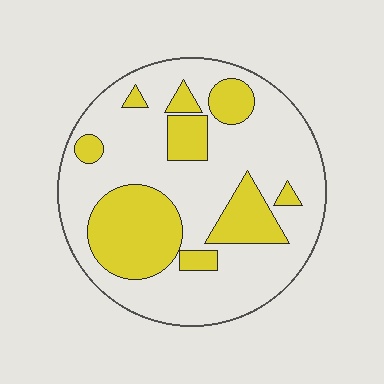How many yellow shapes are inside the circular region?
9.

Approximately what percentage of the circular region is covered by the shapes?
Approximately 30%.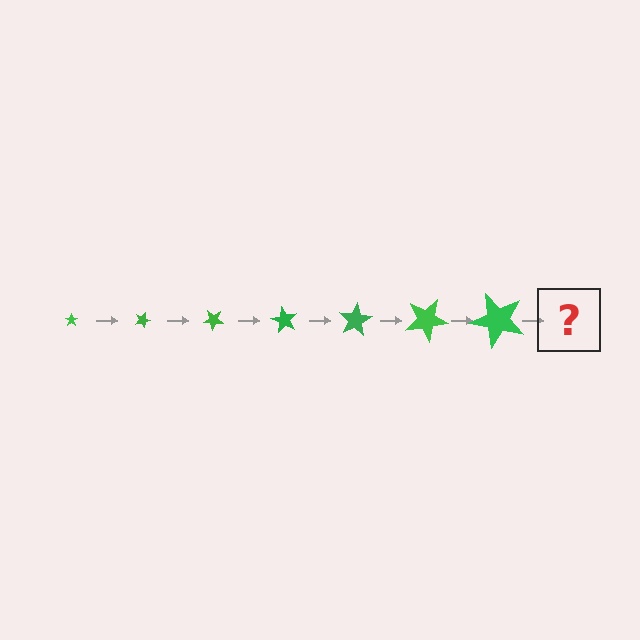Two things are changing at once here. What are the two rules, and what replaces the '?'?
The two rules are that the star grows larger each step and it rotates 20 degrees each step. The '?' should be a star, larger than the previous one and rotated 140 degrees from the start.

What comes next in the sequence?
The next element should be a star, larger than the previous one and rotated 140 degrees from the start.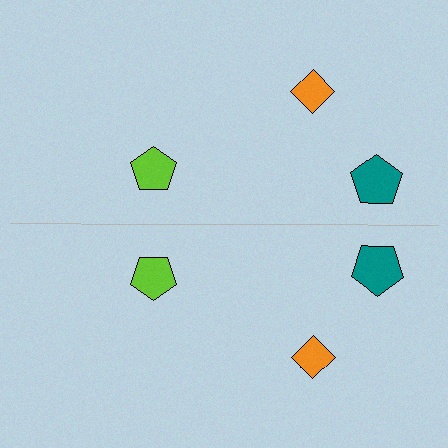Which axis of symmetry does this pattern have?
The pattern has a horizontal axis of symmetry running through the center of the image.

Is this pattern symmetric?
Yes, this pattern has bilateral (reflection) symmetry.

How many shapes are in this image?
There are 6 shapes in this image.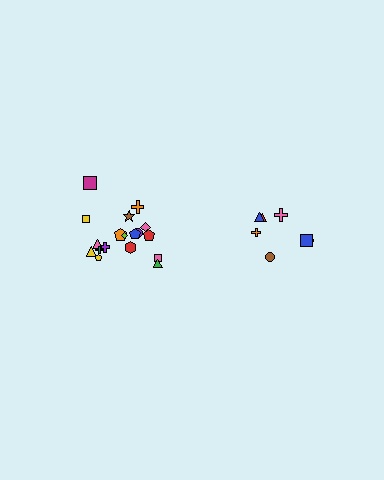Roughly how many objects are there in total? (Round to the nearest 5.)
Roughly 25 objects in total.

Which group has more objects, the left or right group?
The left group.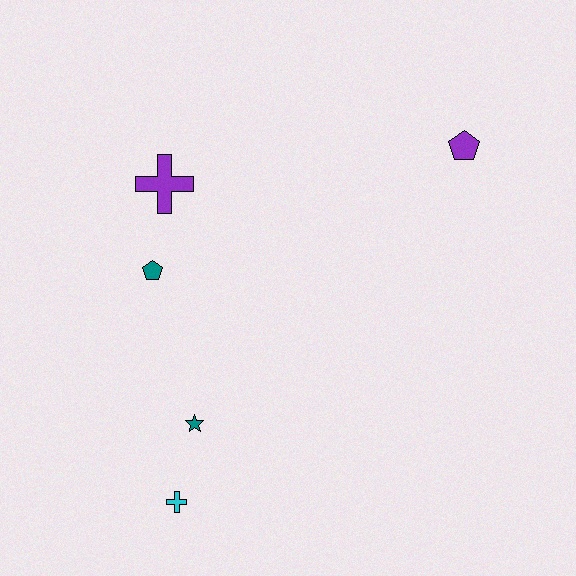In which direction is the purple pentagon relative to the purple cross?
The purple pentagon is to the right of the purple cross.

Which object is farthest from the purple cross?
The cyan cross is farthest from the purple cross.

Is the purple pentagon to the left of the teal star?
No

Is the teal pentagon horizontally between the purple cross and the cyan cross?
No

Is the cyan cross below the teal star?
Yes